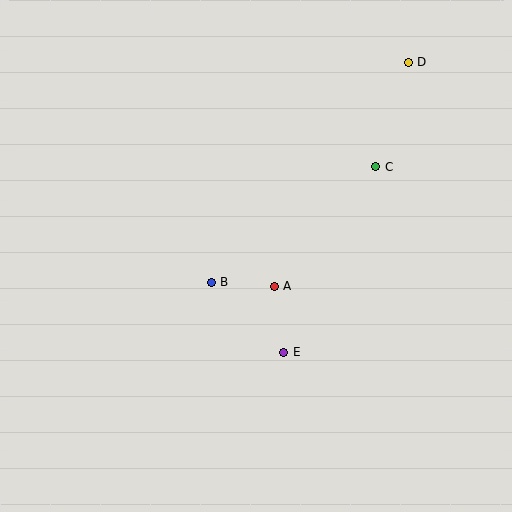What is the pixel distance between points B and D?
The distance between B and D is 295 pixels.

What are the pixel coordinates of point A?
Point A is at (274, 287).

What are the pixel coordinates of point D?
Point D is at (408, 62).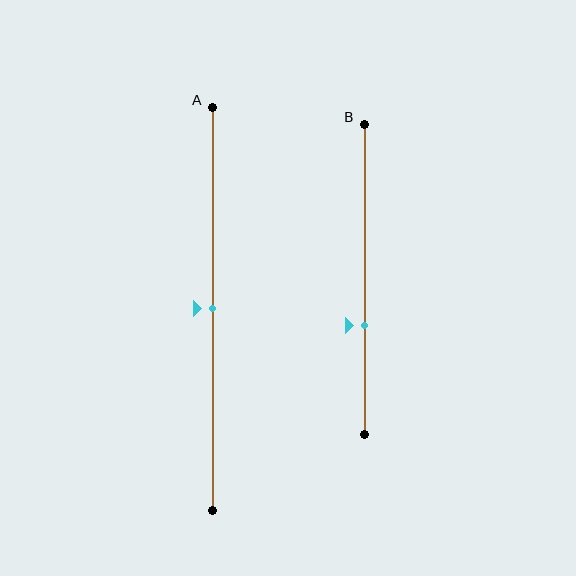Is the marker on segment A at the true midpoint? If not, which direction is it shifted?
Yes, the marker on segment A is at the true midpoint.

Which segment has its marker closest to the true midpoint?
Segment A has its marker closest to the true midpoint.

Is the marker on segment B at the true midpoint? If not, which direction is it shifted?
No, the marker on segment B is shifted downward by about 15% of the segment length.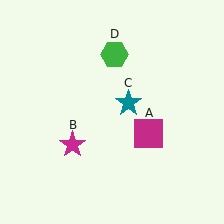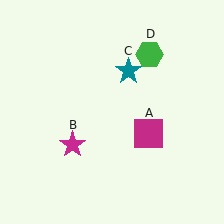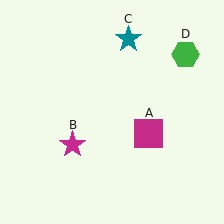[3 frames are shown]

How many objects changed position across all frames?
2 objects changed position: teal star (object C), green hexagon (object D).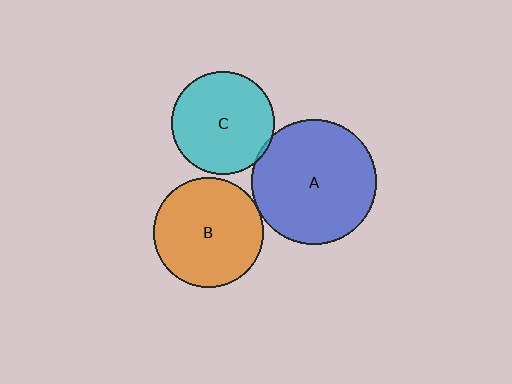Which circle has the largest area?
Circle A (blue).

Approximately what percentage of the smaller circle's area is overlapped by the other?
Approximately 5%.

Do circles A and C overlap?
Yes.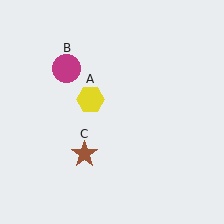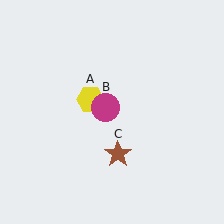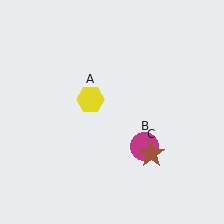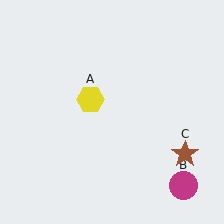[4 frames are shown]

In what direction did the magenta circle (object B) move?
The magenta circle (object B) moved down and to the right.